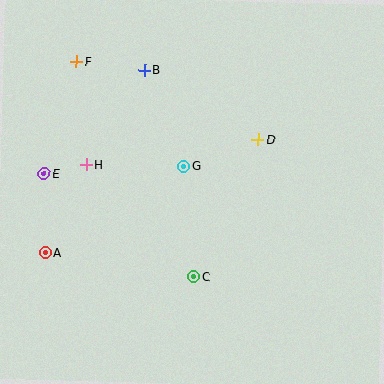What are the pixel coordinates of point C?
Point C is at (193, 277).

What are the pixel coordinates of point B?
Point B is at (144, 70).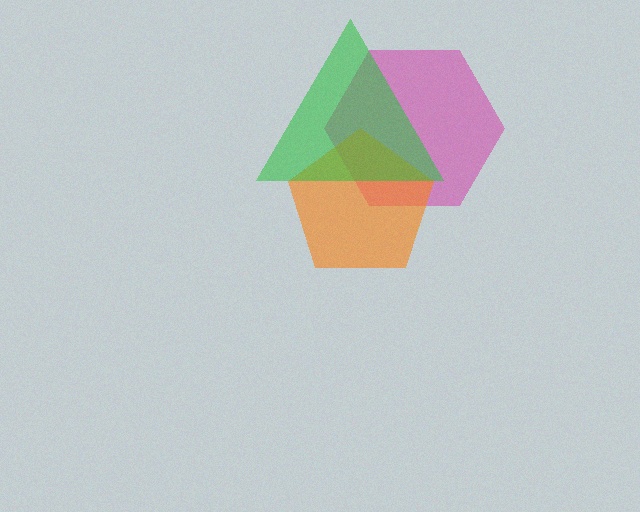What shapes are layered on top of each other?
The layered shapes are: a magenta hexagon, an orange pentagon, a green triangle.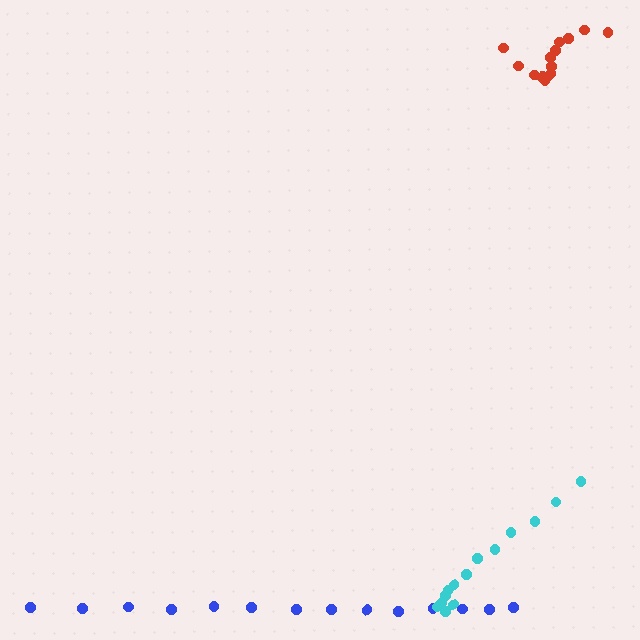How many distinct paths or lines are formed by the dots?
There are 3 distinct paths.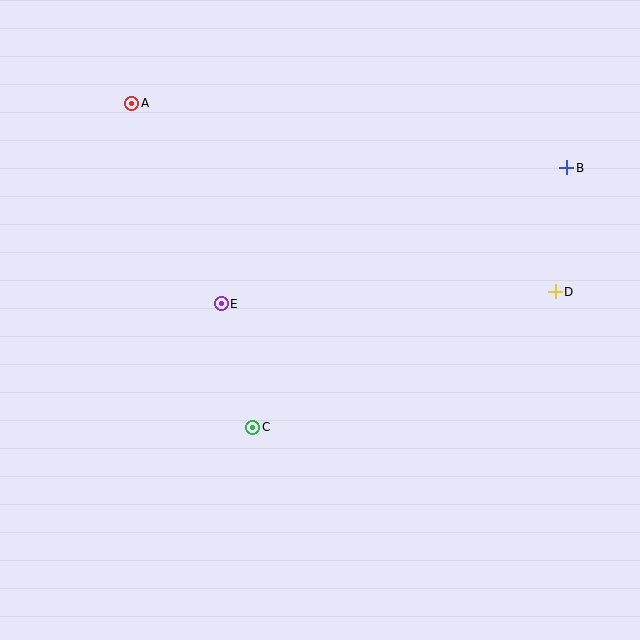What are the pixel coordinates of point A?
Point A is at (132, 103).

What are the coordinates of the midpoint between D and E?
The midpoint between D and E is at (388, 298).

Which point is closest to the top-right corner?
Point B is closest to the top-right corner.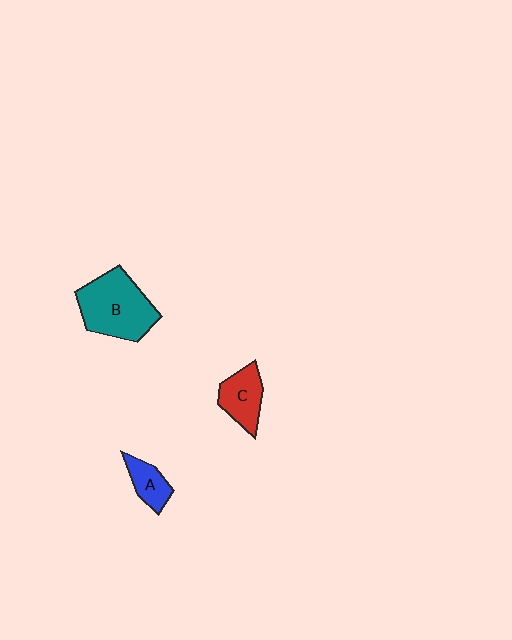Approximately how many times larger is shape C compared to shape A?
Approximately 1.4 times.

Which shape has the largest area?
Shape B (teal).